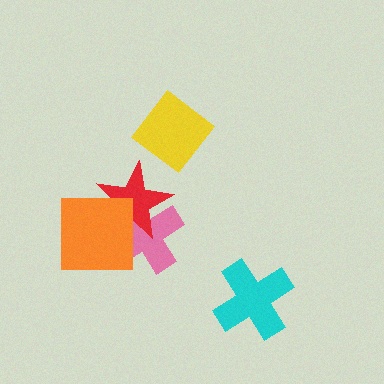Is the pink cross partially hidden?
Yes, it is partially covered by another shape.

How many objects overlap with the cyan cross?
0 objects overlap with the cyan cross.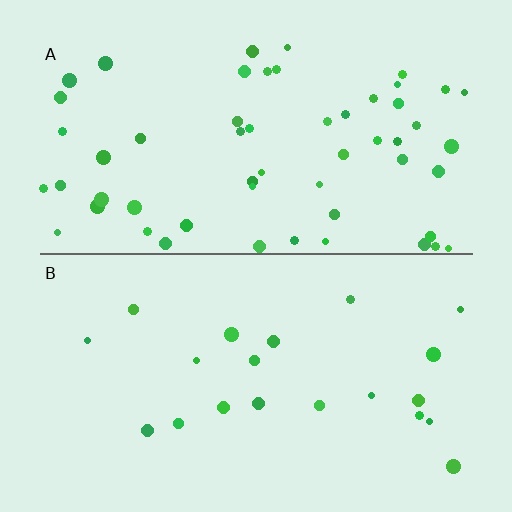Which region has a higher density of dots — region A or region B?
A (the top).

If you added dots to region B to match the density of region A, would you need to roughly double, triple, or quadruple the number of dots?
Approximately triple.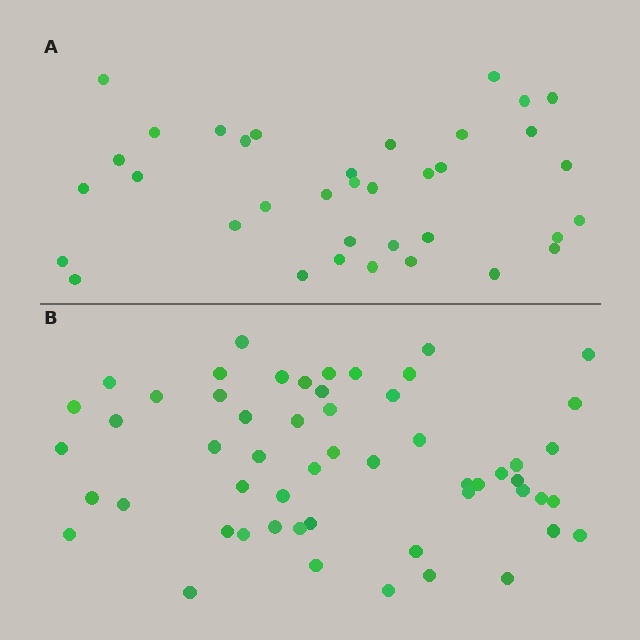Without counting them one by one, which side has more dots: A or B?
Region B (the bottom region) has more dots.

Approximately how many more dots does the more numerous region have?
Region B has approximately 20 more dots than region A.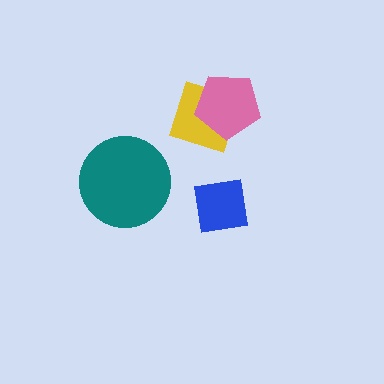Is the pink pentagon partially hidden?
No, no other shape covers it.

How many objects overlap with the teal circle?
0 objects overlap with the teal circle.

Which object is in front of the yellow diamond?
The pink pentagon is in front of the yellow diamond.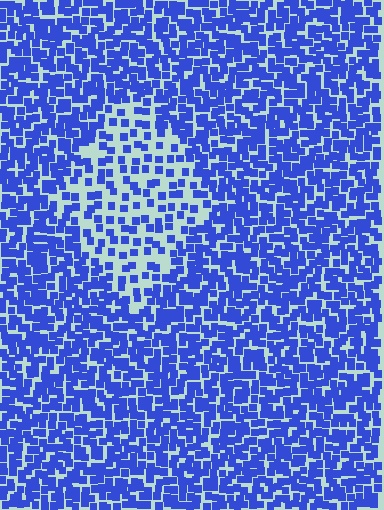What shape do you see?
I see a diamond.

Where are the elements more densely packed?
The elements are more densely packed outside the diamond boundary.